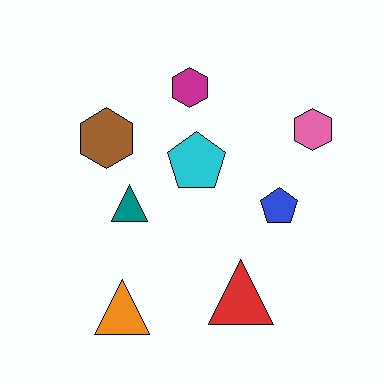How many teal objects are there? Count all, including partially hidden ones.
There is 1 teal object.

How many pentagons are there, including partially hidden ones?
There are 2 pentagons.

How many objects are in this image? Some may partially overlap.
There are 8 objects.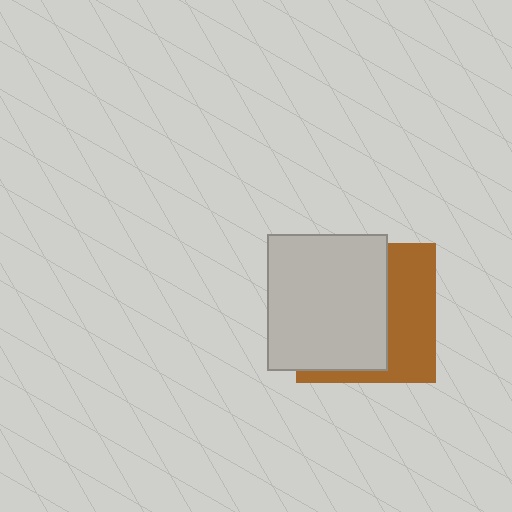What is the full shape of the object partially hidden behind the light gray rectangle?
The partially hidden object is a brown square.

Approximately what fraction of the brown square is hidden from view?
Roughly 60% of the brown square is hidden behind the light gray rectangle.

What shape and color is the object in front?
The object in front is a light gray rectangle.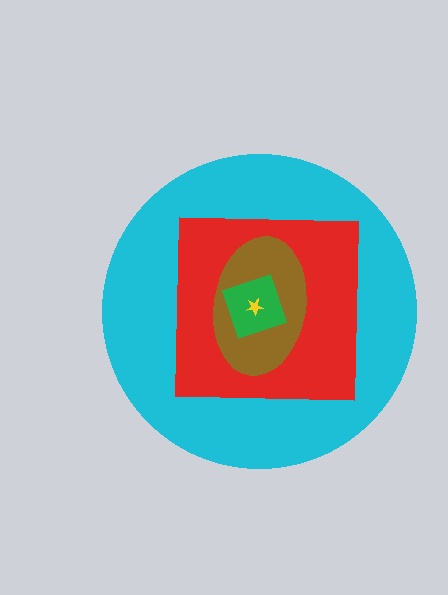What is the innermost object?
The yellow star.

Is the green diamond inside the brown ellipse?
Yes.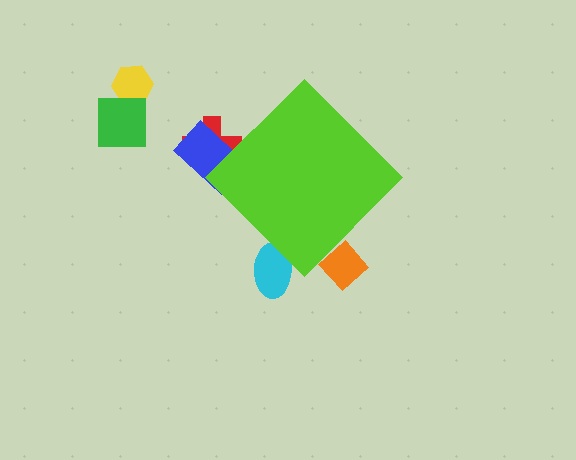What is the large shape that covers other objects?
A lime diamond.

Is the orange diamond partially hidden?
Yes, the orange diamond is partially hidden behind the lime diamond.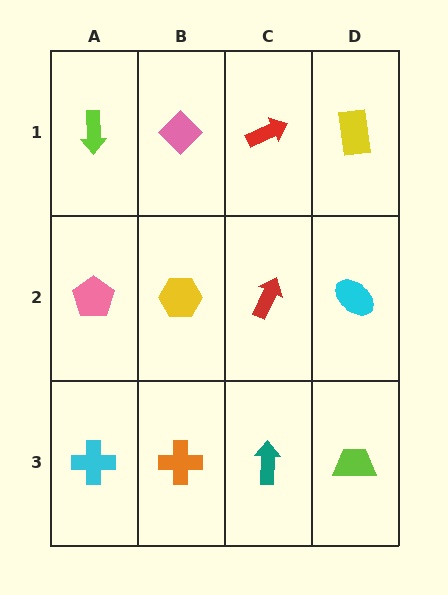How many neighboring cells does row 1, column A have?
2.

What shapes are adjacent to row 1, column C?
A red arrow (row 2, column C), a pink diamond (row 1, column B), a yellow rectangle (row 1, column D).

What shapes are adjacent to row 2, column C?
A red arrow (row 1, column C), a teal arrow (row 3, column C), a yellow hexagon (row 2, column B), a cyan ellipse (row 2, column D).